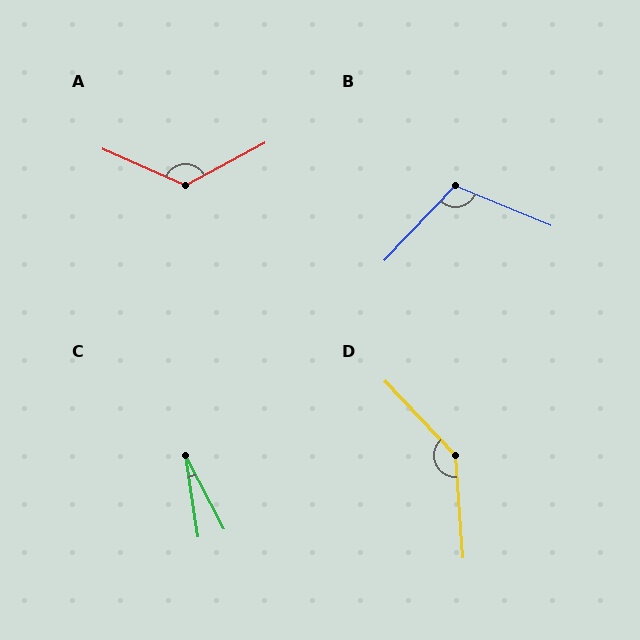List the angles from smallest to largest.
C (19°), B (111°), A (128°), D (141°).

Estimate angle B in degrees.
Approximately 111 degrees.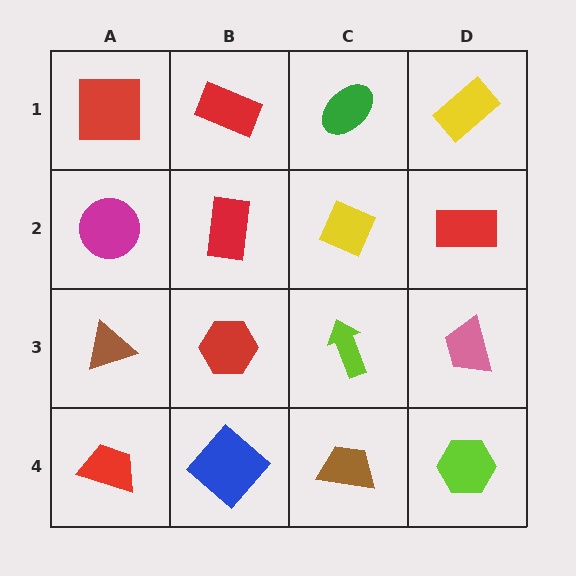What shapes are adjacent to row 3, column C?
A yellow diamond (row 2, column C), a brown trapezoid (row 4, column C), a red hexagon (row 3, column B), a pink trapezoid (row 3, column D).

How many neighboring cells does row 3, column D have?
3.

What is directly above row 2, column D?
A yellow rectangle.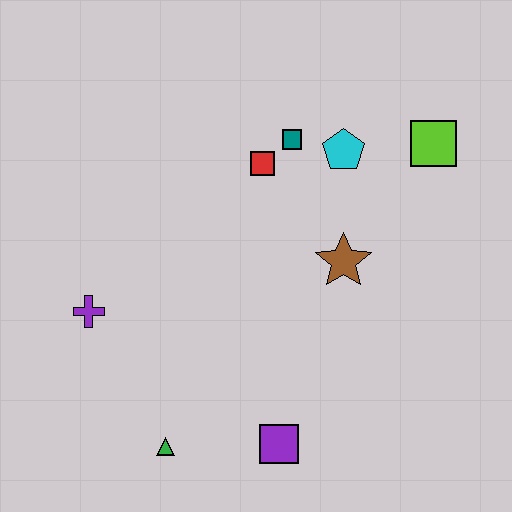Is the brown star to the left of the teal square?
No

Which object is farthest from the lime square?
The green triangle is farthest from the lime square.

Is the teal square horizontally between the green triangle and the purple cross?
No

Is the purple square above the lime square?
No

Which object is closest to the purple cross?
The green triangle is closest to the purple cross.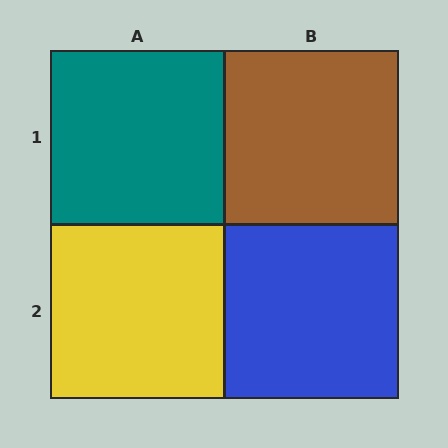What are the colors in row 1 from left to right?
Teal, brown.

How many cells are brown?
1 cell is brown.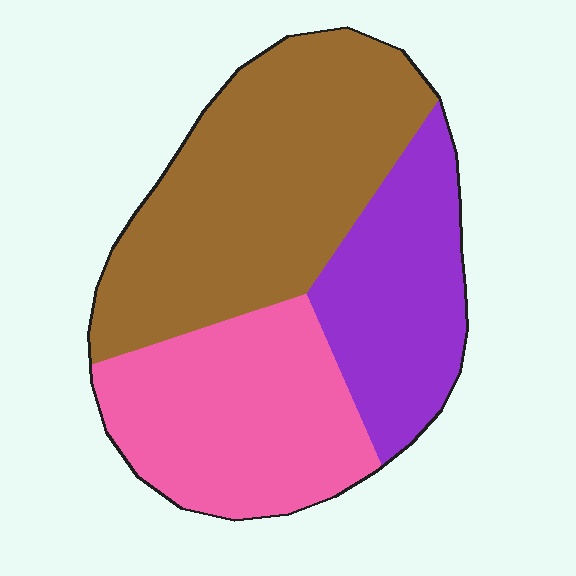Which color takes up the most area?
Brown, at roughly 45%.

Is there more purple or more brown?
Brown.